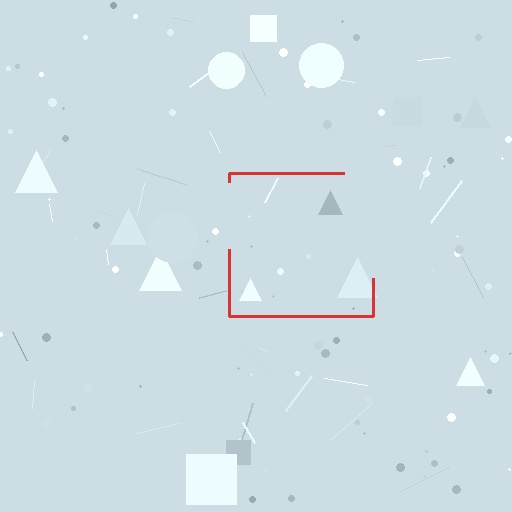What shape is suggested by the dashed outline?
The dashed outline suggests a square.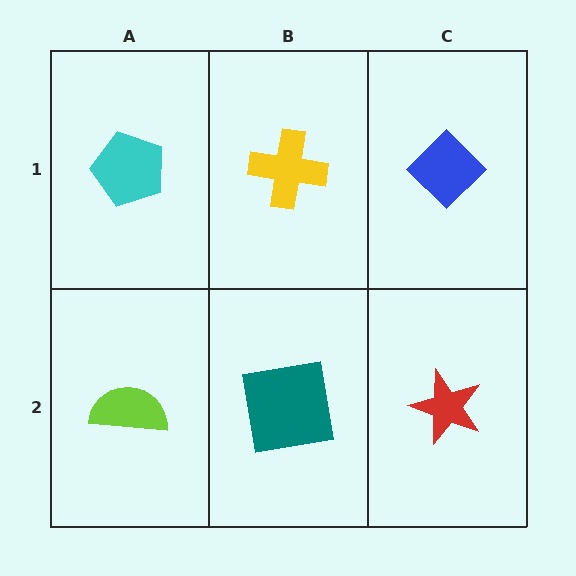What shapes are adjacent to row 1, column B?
A teal square (row 2, column B), a cyan pentagon (row 1, column A), a blue diamond (row 1, column C).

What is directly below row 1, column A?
A lime semicircle.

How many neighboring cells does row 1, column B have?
3.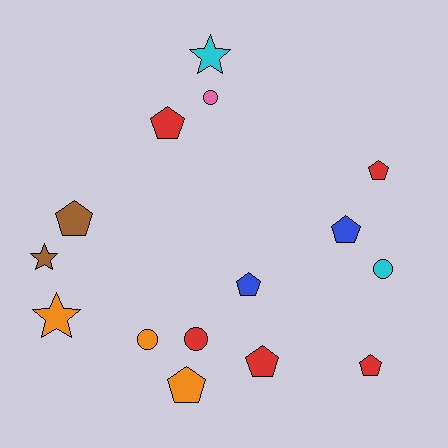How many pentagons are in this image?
There are 8 pentagons.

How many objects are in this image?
There are 15 objects.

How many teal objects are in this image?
There are no teal objects.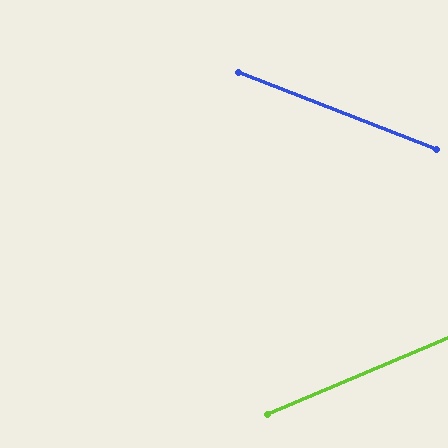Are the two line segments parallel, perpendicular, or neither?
Neither parallel nor perpendicular — they differ by about 44°.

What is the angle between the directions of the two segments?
Approximately 44 degrees.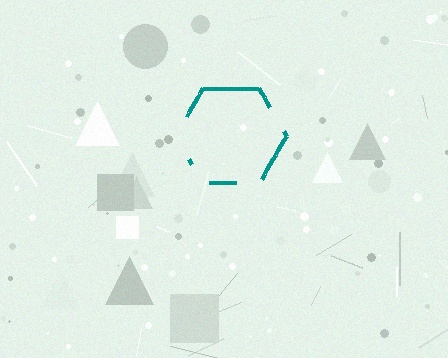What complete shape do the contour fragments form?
The contour fragments form a hexagon.